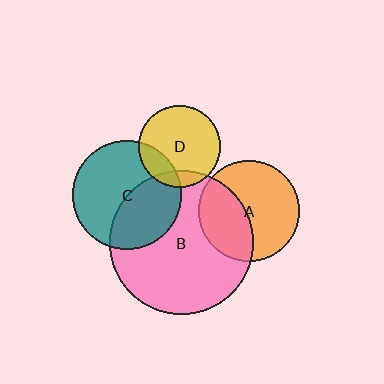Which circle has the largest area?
Circle B (pink).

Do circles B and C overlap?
Yes.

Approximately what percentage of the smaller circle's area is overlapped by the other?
Approximately 40%.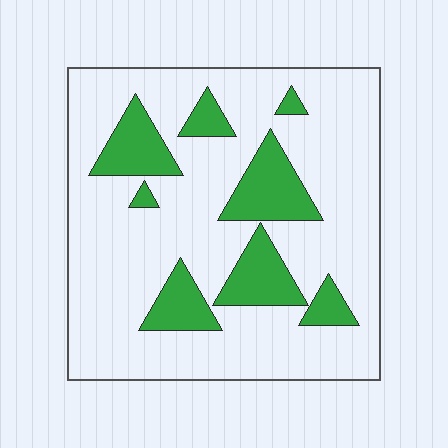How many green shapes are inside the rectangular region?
8.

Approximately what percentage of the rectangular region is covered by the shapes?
Approximately 20%.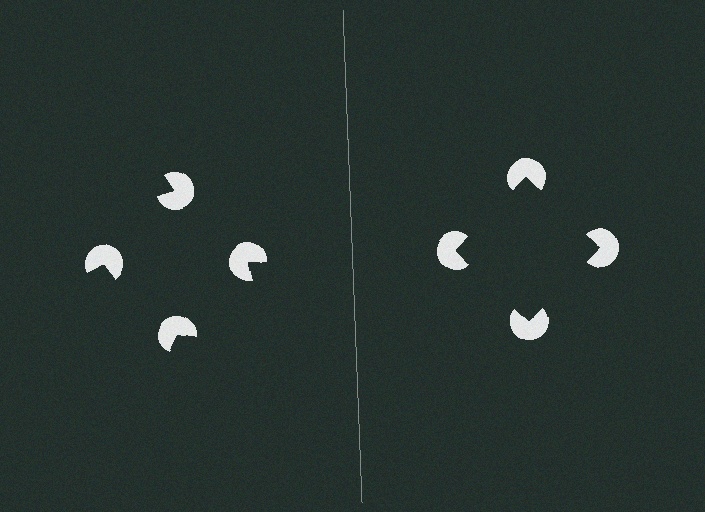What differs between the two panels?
The pac-man discs are positioned identically on both sides; only the wedge orientations differ. On the right they align to a square; on the left they are misaligned.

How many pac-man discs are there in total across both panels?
8 — 4 on each side.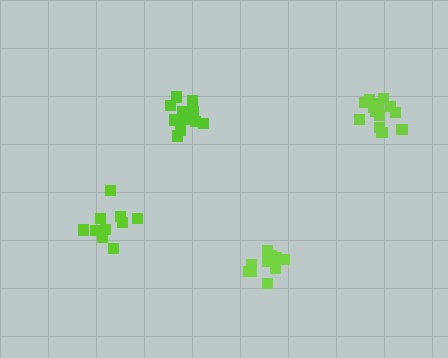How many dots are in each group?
Group 1: 13 dots, Group 2: 11 dots, Group 3: 14 dots, Group 4: 10 dots (48 total).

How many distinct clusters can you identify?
There are 4 distinct clusters.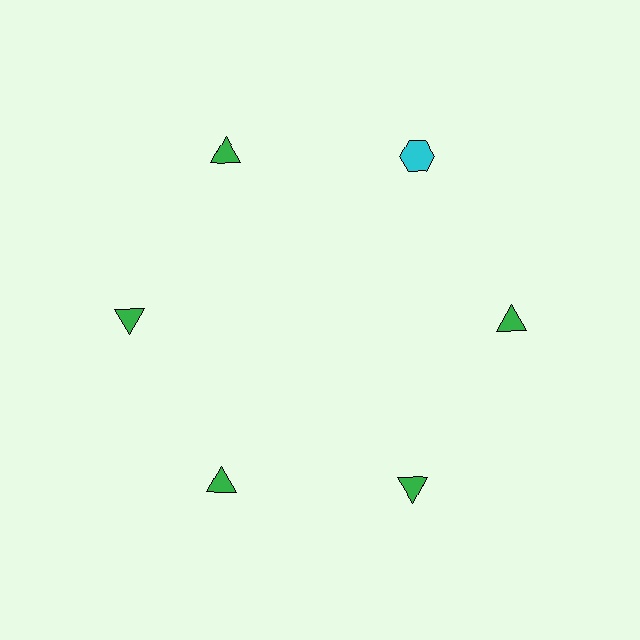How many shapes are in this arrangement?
There are 6 shapes arranged in a ring pattern.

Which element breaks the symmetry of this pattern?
The cyan hexagon at roughly the 1 o'clock position breaks the symmetry. All other shapes are green triangles.